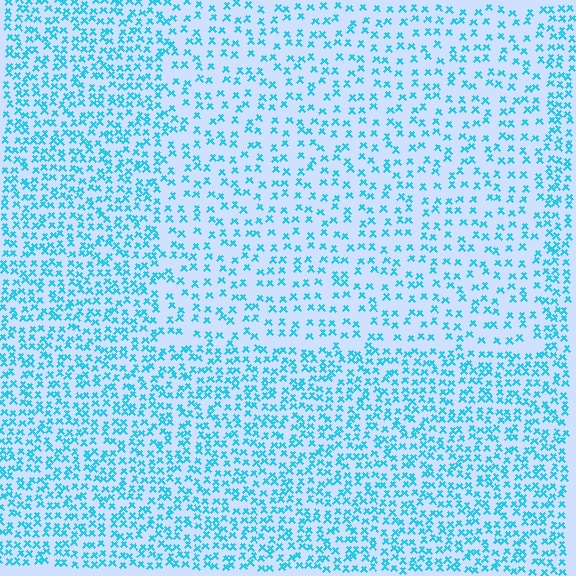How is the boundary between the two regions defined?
The boundary is defined by a change in element density (approximately 1.8x ratio). All elements are the same color, size, and shape.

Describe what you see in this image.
The image contains small cyan elements arranged at two different densities. A rectangle-shaped region is visible where the elements are less densely packed than the surrounding area.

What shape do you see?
I see a rectangle.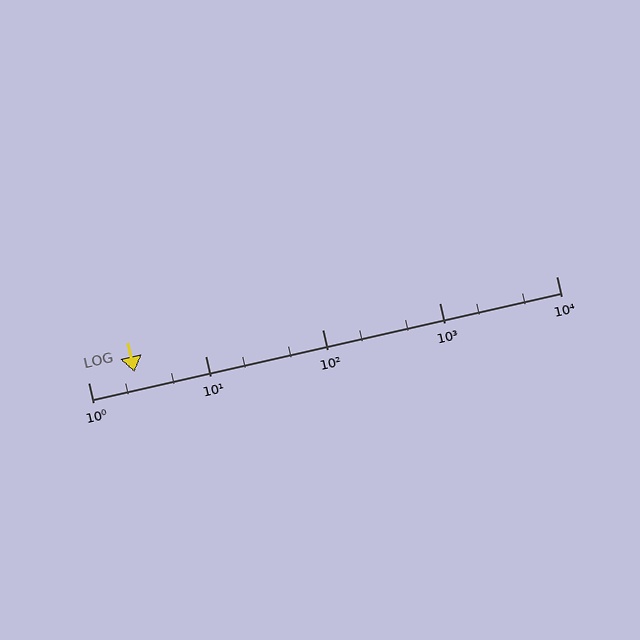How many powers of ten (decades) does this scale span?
The scale spans 4 decades, from 1 to 10000.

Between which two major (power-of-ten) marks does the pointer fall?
The pointer is between 1 and 10.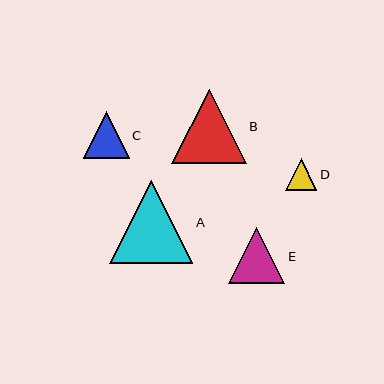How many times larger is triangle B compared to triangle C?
Triangle B is approximately 1.6 times the size of triangle C.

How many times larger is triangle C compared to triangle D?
Triangle C is approximately 1.5 times the size of triangle D.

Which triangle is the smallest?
Triangle D is the smallest with a size of approximately 32 pixels.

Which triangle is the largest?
Triangle A is the largest with a size of approximately 83 pixels.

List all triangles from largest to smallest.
From largest to smallest: A, B, E, C, D.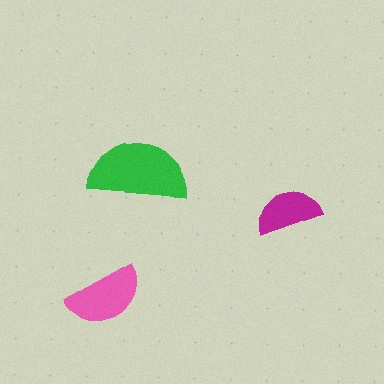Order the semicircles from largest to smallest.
the green one, the pink one, the magenta one.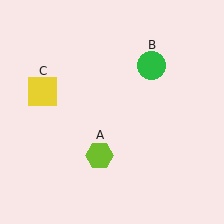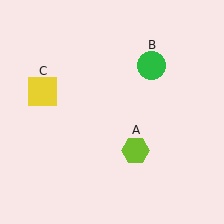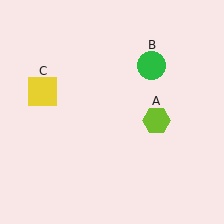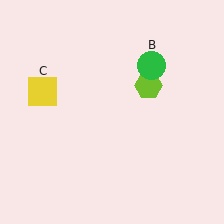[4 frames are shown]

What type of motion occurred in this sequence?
The lime hexagon (object A) rotated counterclockwise around the center of the scene.